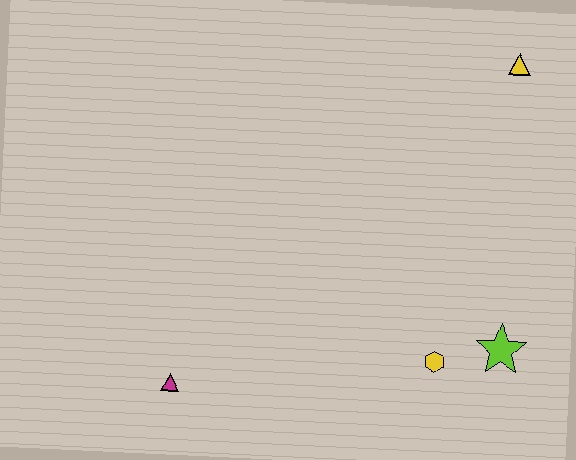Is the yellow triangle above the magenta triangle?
Yes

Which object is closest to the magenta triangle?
The yellow hexagon is closest to the magenta triangle.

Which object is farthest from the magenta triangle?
The yellow triangle is farthest from the magenta triangle.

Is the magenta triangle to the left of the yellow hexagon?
Yes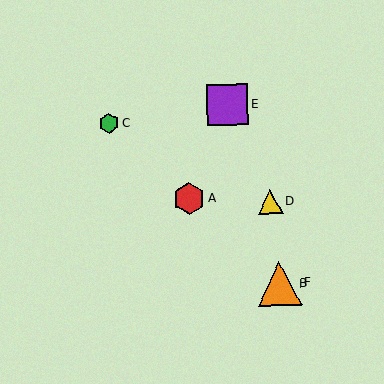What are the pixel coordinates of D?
Object D is at (270, 202).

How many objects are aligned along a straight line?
4 objects (A, B, C, F) are aligned along a straight line.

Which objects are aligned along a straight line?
Objects A, B, C, F are aligned along a straight line.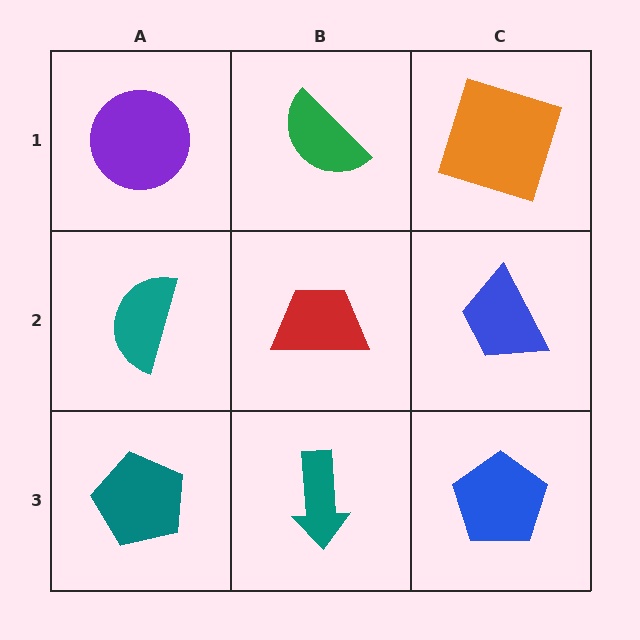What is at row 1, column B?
A green semicircle.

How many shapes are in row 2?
3 shapes.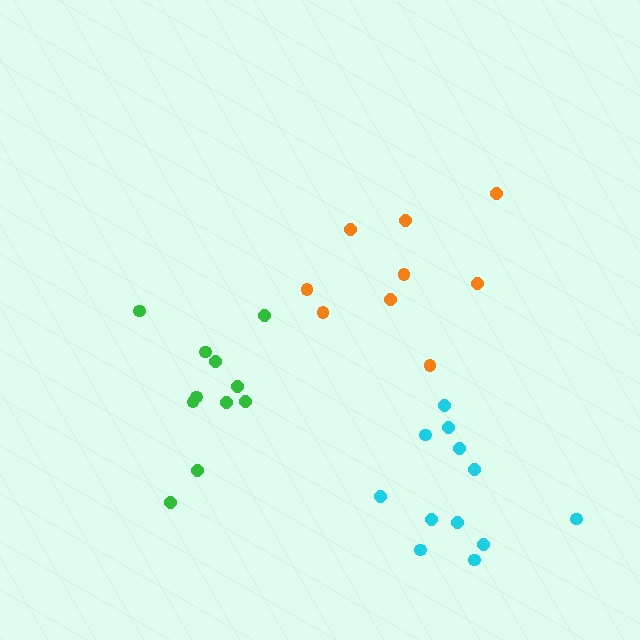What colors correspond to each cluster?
The clusters are colored: green, cyan, orange.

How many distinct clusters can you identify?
There are 3 distinct clusters.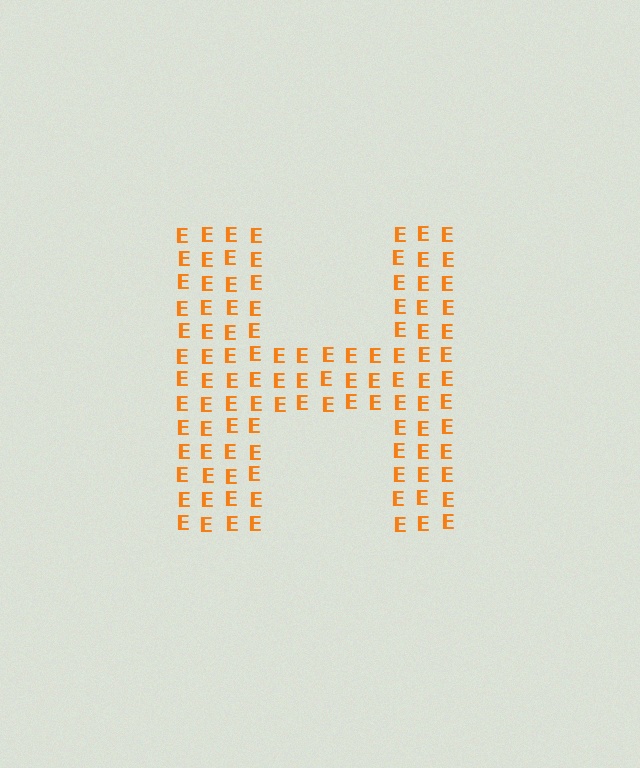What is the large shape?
The large shape is the letter H.